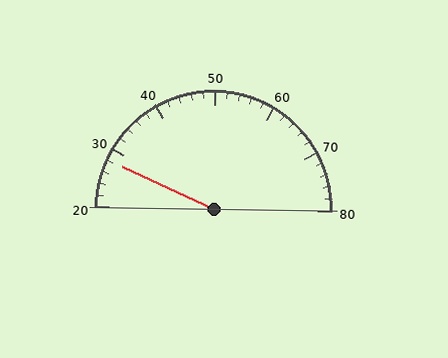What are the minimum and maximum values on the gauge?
The gauge ranges from 20 to 80.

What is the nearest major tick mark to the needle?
The nearest major tick mark is 30.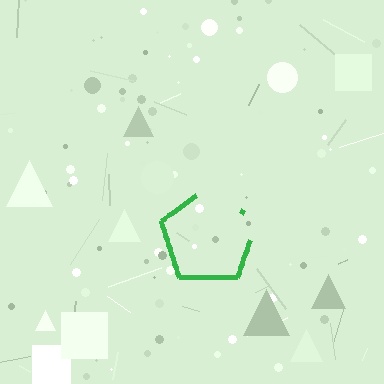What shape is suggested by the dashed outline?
The dashed outline suggests a pentagon.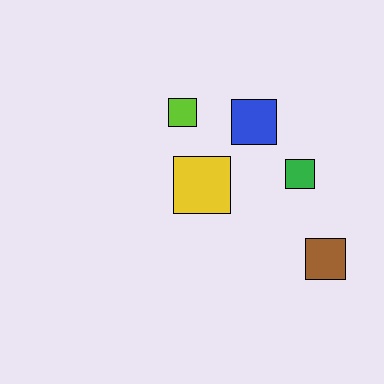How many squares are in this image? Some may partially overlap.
There are 5 squares.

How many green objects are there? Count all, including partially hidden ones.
There is 1 green object.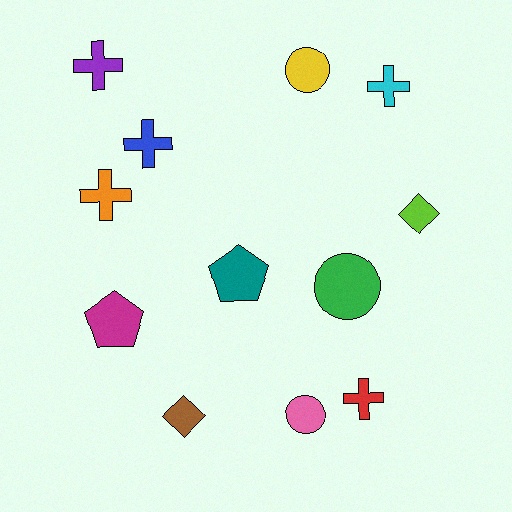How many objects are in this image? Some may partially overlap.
There are 12 objects.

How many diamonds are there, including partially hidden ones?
There are 2 diamonds.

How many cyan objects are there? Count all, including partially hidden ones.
There is 1 cyan object.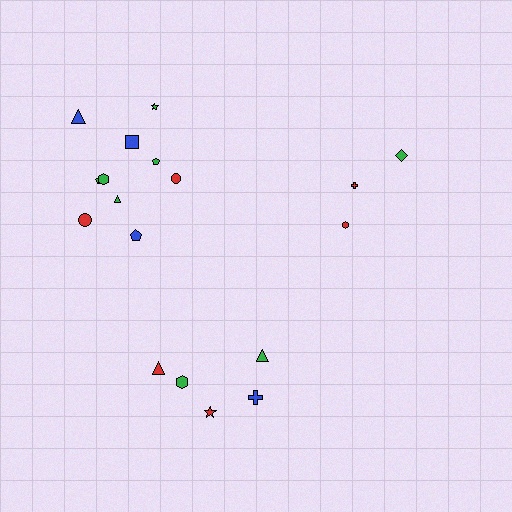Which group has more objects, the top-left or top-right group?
The top-left group.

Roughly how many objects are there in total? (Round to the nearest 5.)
Roughly 20 objects in total.